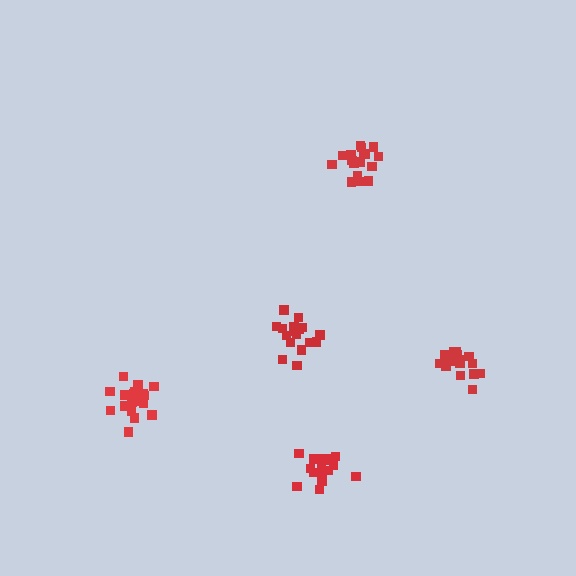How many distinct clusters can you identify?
There are 5 distinct clusters.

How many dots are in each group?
Group 1: 20 dots, Group 2: 17 dots, Group 3: 19 dots, Group 4: 16 dots, Group 5: 17 dots (89 total).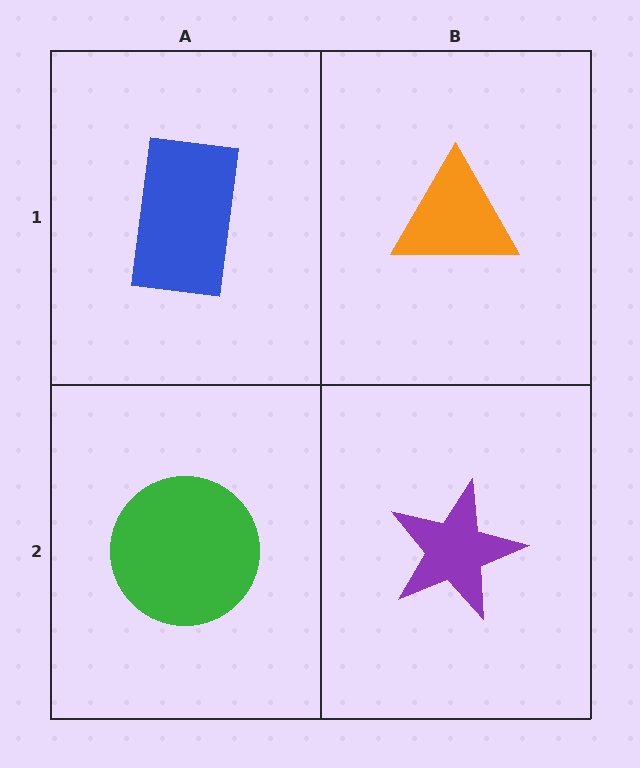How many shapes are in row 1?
2 shapes.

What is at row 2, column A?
A green circle.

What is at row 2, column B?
A purple star.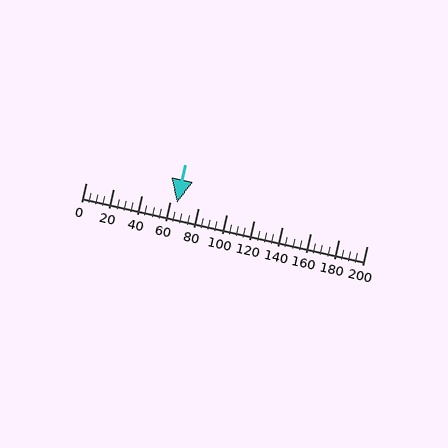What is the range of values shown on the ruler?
The ruler shows values from 0 to 200.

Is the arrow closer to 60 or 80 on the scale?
The arrow is closer to 60.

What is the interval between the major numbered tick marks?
The major tick marks are spaced 20 units apart.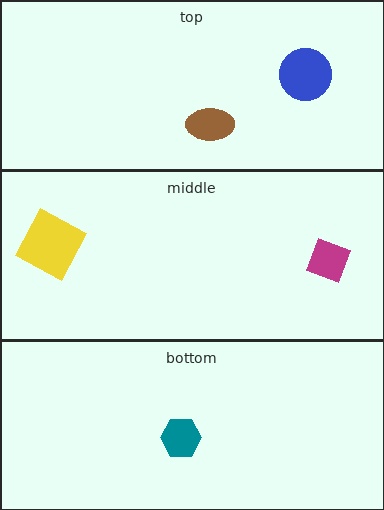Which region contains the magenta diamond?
The middle region.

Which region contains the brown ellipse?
The top region.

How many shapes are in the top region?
2.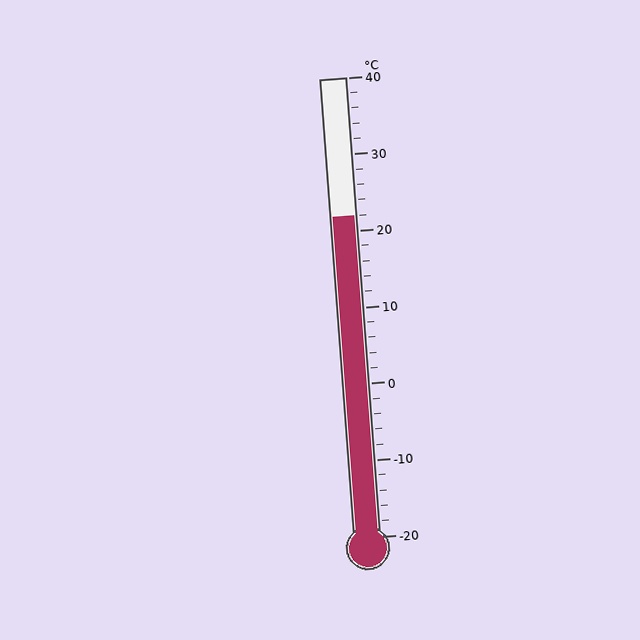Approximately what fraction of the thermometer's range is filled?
The thermometer is filled to approximately 70% of its range.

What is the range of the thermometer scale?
The thermometer scale ranges from -20°C to 40°C.